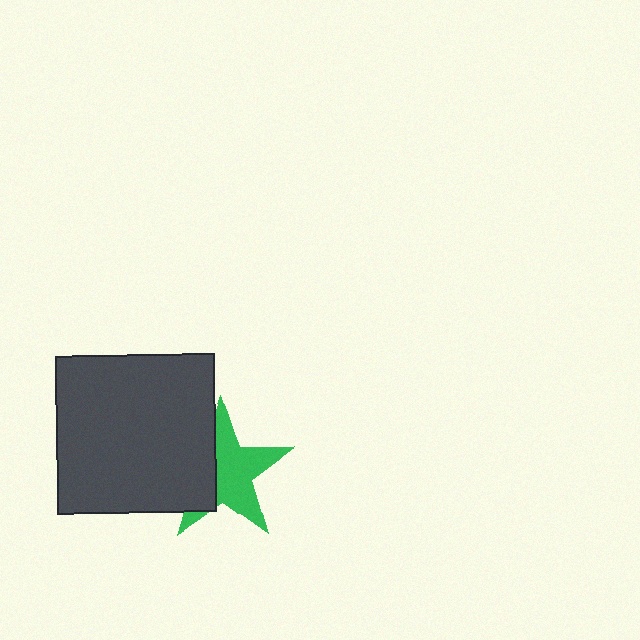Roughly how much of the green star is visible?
About half of it is visible (roughly 62%).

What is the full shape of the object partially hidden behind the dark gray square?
The partially hidden object is a green star.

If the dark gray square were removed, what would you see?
You would see the complete green star.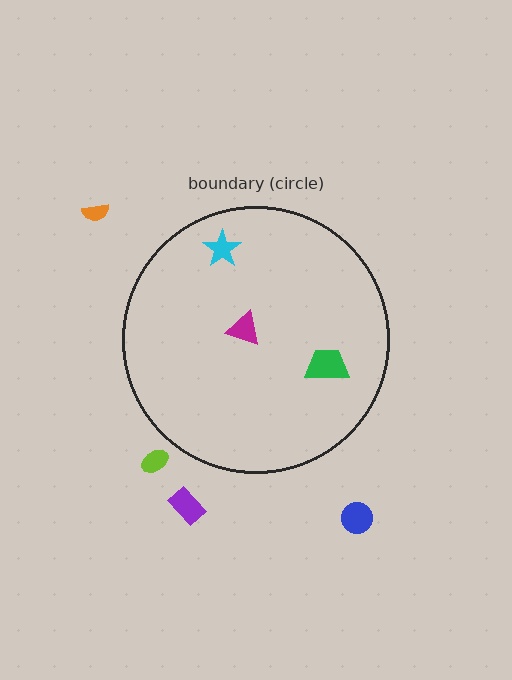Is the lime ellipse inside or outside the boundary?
Outside.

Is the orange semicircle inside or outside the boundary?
Outside.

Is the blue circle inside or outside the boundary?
Outside.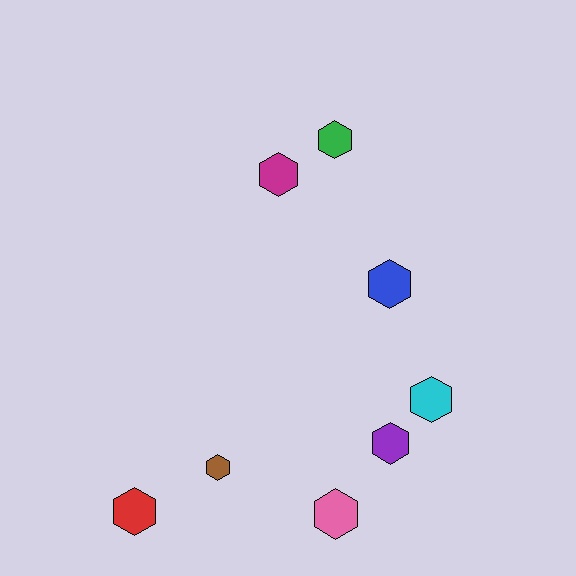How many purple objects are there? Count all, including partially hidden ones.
There is 1 purple object.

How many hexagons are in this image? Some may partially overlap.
There are 8 hexagons.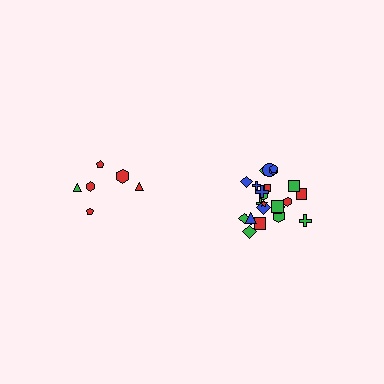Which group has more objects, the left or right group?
The right group.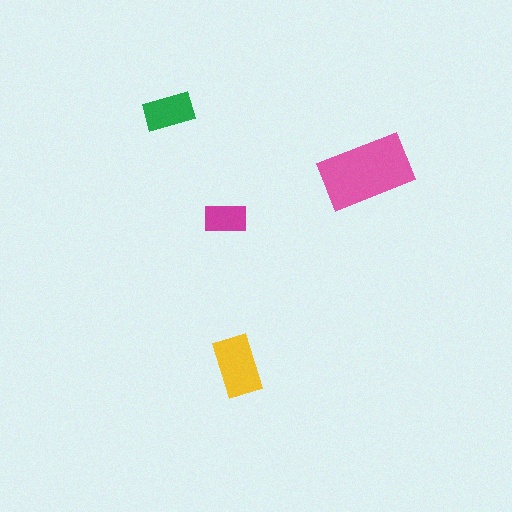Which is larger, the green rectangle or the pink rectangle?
The pink one.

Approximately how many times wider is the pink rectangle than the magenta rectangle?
About 2 times wider.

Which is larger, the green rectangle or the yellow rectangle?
The yellow one.